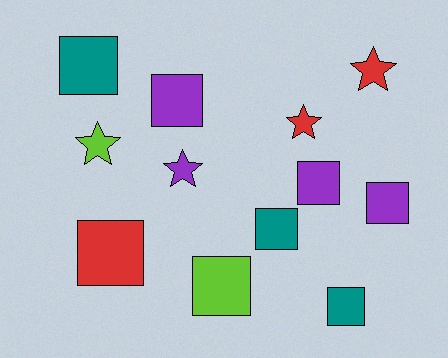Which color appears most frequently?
Purple, with 4 objects.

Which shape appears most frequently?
Square, with 8 objects.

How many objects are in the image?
There are 12 objects.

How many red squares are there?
There is 1 red square.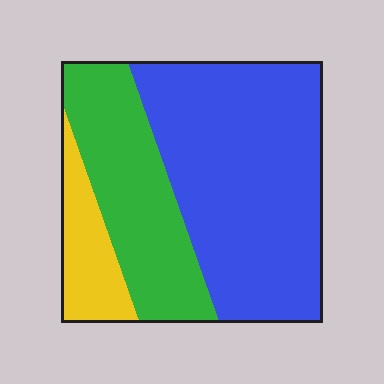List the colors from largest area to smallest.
From largest to smallest: blue, green, yellow.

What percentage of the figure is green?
Green takes up about one third (1/3) of the figure.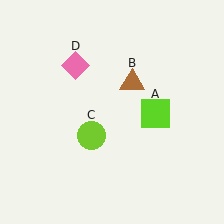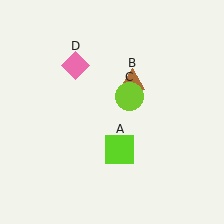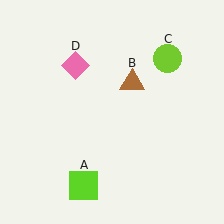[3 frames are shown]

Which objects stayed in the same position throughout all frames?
Brown triangle (object B) and pink diamond (object D) remained stationary.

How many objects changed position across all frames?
2 objects changed position: lime square (object A), lime circle (object C).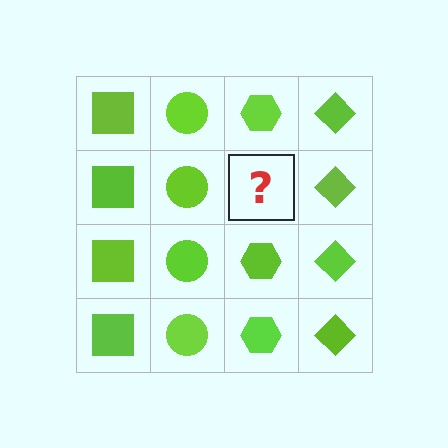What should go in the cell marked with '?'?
The missing cell should contain a lime hexagon.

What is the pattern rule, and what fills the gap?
The rule is that each column has a consistent shape. The gap should be filled with a lime hexagon.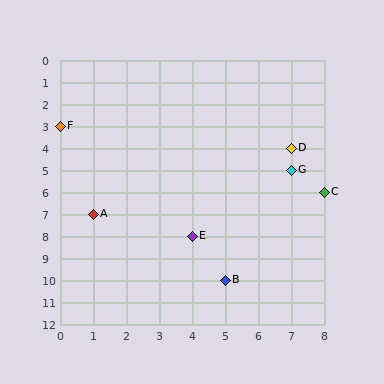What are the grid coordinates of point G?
Point G is at grid coordinates (7, 5).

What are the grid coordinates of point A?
Point A is at grid coordinates (1, 7).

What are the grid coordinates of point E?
Point E is at grid coordinates (4, 8).